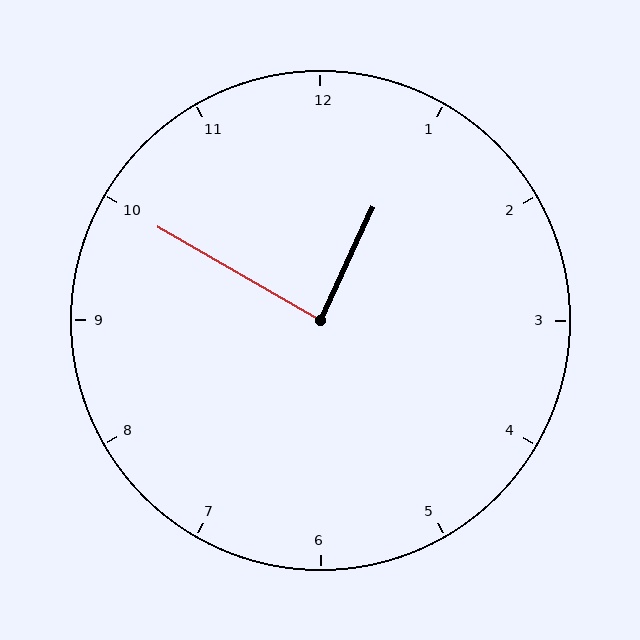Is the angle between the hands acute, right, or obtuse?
It is right.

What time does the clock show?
12:50.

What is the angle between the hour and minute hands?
Approximately 85 degrees.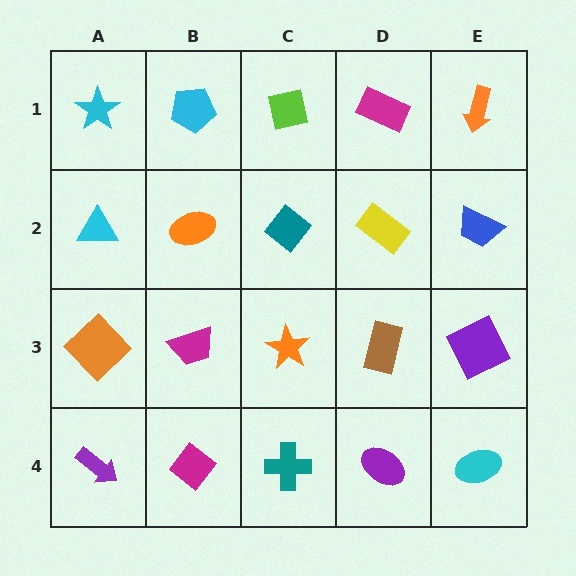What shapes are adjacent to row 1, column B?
An orange ellipse (row 2, column B), a cyan star (row 1, column A), a lime square (row 1, column C).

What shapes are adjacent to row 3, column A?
A cyan triangle (row 2, column A), a purple arrow (row 4, column A), a magenta trapezoid (row 3, column B).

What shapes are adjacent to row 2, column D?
A magenta rectangle (row 1, column D), a brown rectangle (row 3, column D), a teal diamond (row 2, column C), a blue trapezoid (row 2, column E).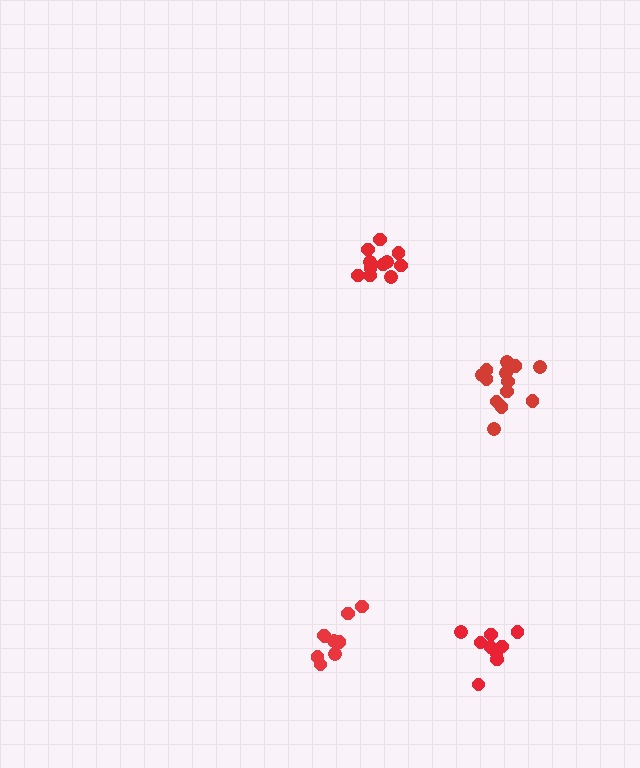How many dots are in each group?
Group 1: 9 dots, Group 2: 13 dots, Group 3: 9 dots, Group 4: 11 dots (42 total).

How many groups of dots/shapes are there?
There are 4 groups.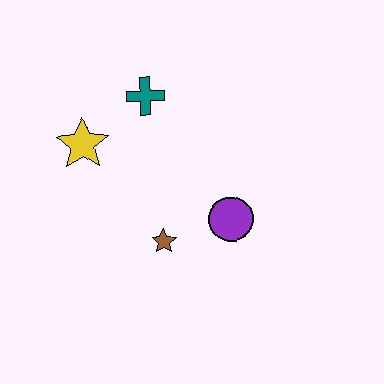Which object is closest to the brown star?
The purple circle is closest to the brown star.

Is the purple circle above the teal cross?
No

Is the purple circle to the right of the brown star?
Yes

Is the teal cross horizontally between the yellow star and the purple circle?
Yes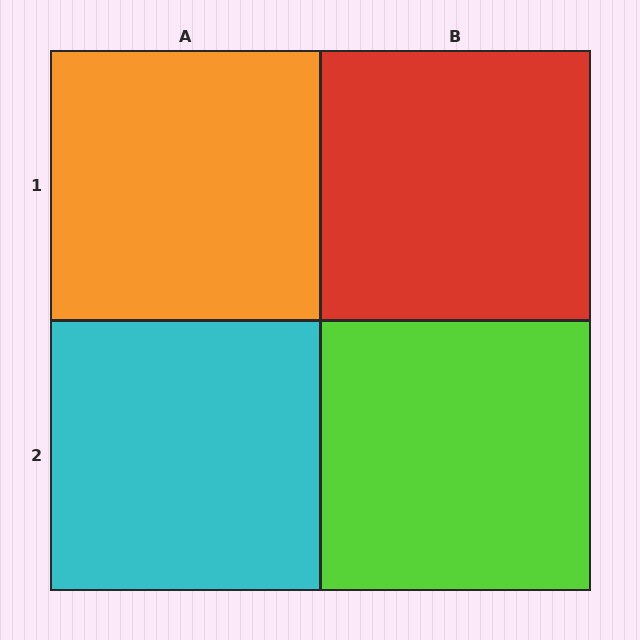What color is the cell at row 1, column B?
Red.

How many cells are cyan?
1 cell is cyan.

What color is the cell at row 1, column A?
Orange.